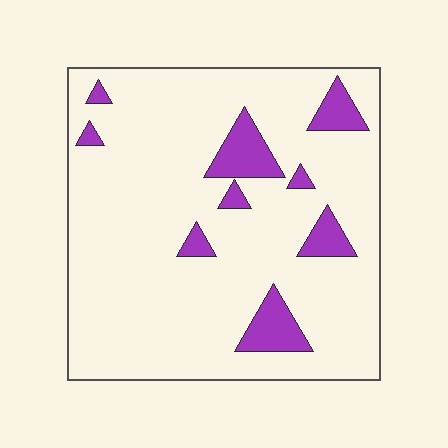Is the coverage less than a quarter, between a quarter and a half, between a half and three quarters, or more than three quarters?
Less than a quarter.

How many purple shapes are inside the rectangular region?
9.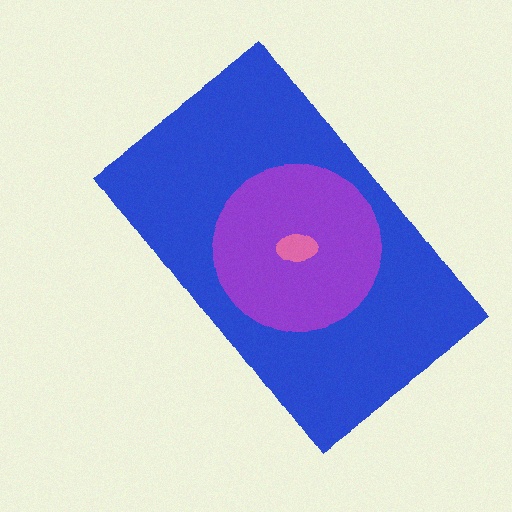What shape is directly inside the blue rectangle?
The purple circle.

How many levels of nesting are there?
3.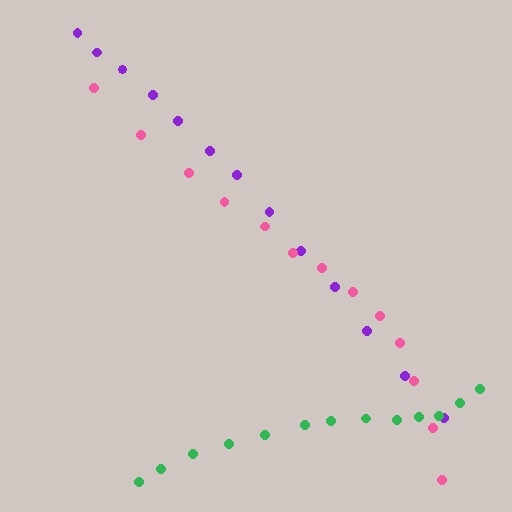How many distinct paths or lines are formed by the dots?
There are 3 distinct paths.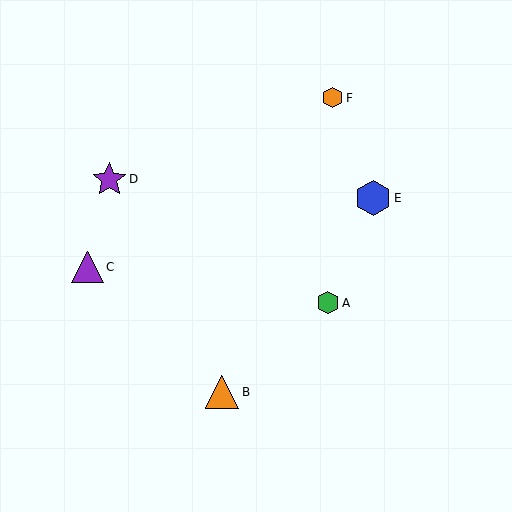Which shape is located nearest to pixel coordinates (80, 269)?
The purple triangle (labeled C) at (87, 267) is nearest to that location.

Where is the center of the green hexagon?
The center of the green hexagon is at (328, 303).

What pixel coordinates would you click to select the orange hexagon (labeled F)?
Click at (332, 98) to select the orange hexagon F.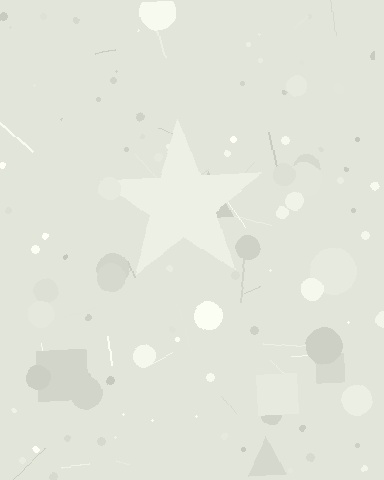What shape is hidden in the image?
A star is hidden in the image.